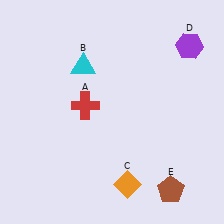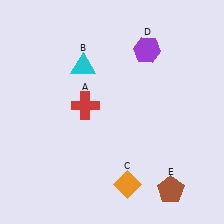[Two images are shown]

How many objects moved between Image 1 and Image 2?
1 object moved between the two images.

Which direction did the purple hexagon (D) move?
The purple hexagon (D) moved left.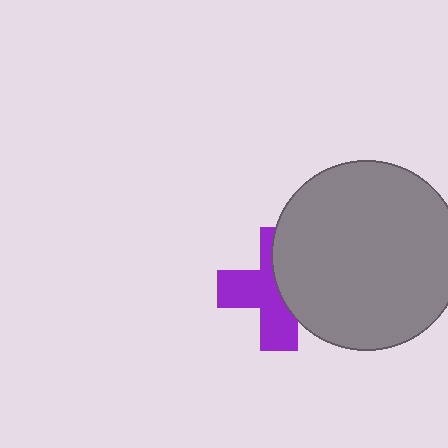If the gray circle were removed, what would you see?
You would see the complete purple cross.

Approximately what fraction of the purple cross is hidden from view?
Roughly 45% of the purple cross is hidden behind the gray circle.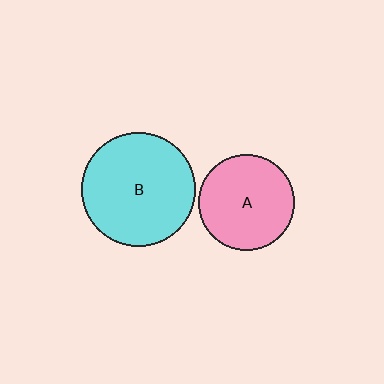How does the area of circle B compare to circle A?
Approximately 1.4 times.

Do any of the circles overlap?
No, none of the circles overlap.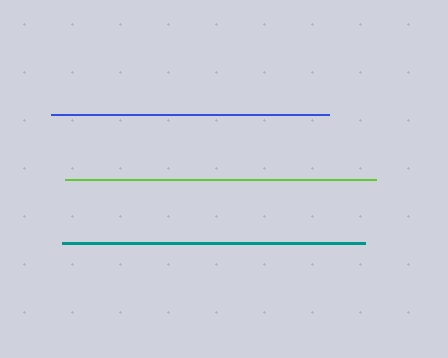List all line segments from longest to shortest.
From longest to shortest: lime, teal, blue.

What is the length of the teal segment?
The teal segment is approximately 303 pixels long.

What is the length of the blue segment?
The blue segment is approximately 278 pixels long.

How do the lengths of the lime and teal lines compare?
The lime and teal lines are approximately the same length.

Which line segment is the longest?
The lime line is the longest at approximately 311 pixels.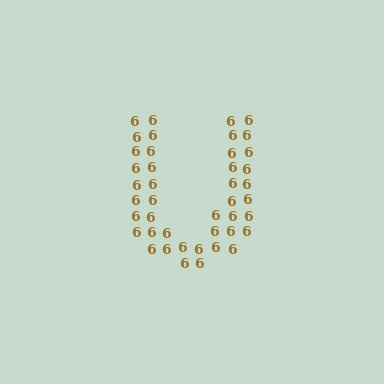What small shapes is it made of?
It is made of small digit 6's.